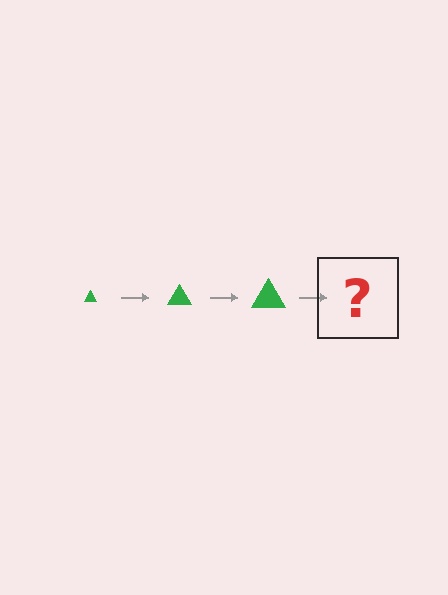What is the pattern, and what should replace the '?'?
The pattern is that the triangle gets progressively larger each step. The '?' should be a green triangle, larger than the previous one.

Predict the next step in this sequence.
The next step is a green triangle, larger than the previous one.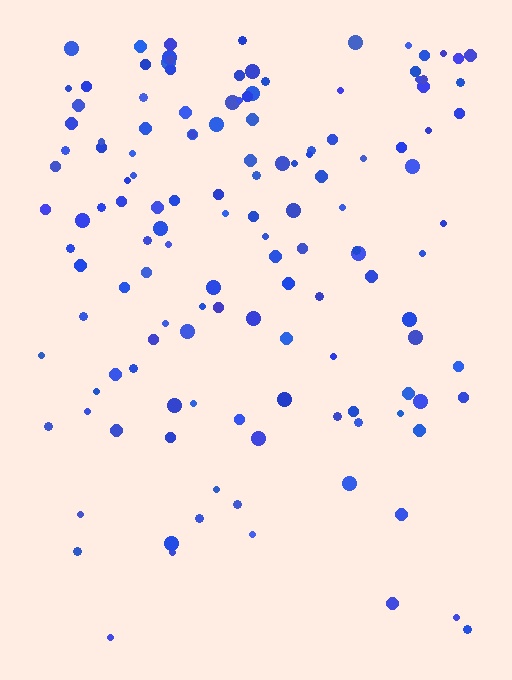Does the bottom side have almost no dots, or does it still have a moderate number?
Still a moderate number, just noticeably fewer than the top.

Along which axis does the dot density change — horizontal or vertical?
Vertical.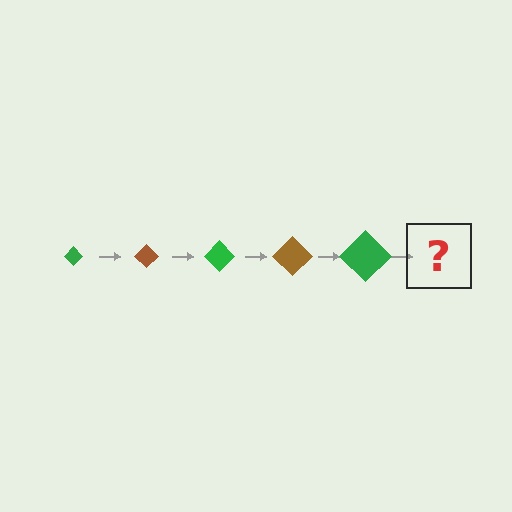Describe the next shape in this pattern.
It should be a brown diamond, larger than the previous one.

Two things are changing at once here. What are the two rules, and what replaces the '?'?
The two rules are that the diamond grows larger each step and the color cycles through green and brown. The '?' should be a brown diamond, larger than the previous one.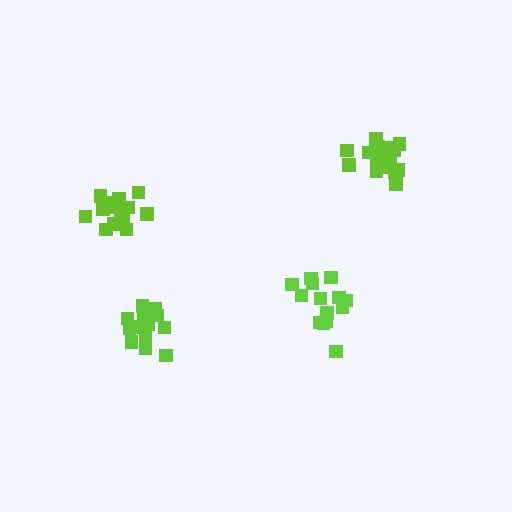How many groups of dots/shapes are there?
There are 4 groups.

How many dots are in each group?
Group 1: 19 dots, Group 2: 16 dots, Group 3: 14 dots, Group 4: 17 dots (66 total).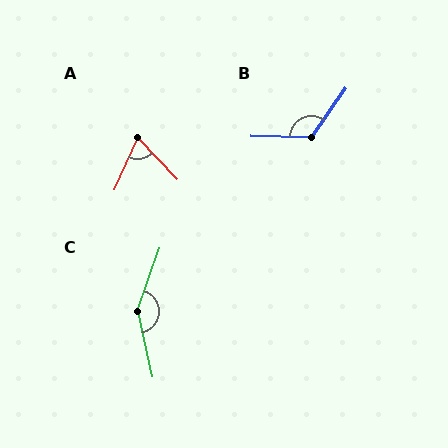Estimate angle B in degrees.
Approximately 124 degrees.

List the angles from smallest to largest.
A (67°), B (124°), C (148°).